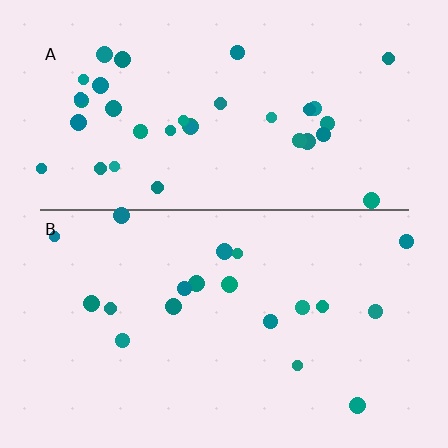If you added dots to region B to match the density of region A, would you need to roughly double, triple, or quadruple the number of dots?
Approximately double.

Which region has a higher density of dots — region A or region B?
A (the top).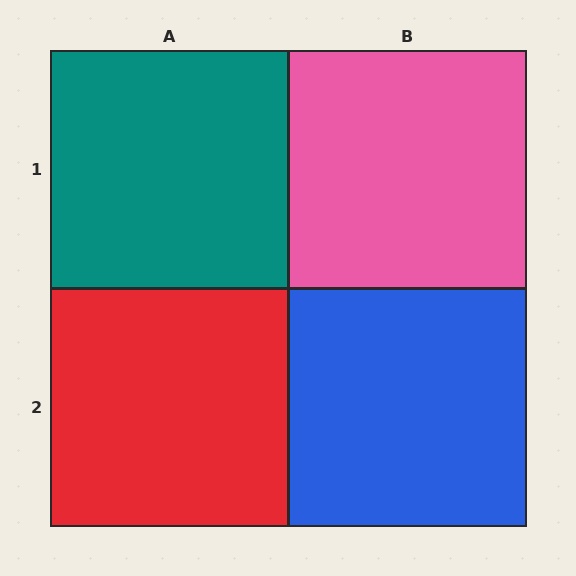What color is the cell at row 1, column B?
Pink.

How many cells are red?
1 cell is red.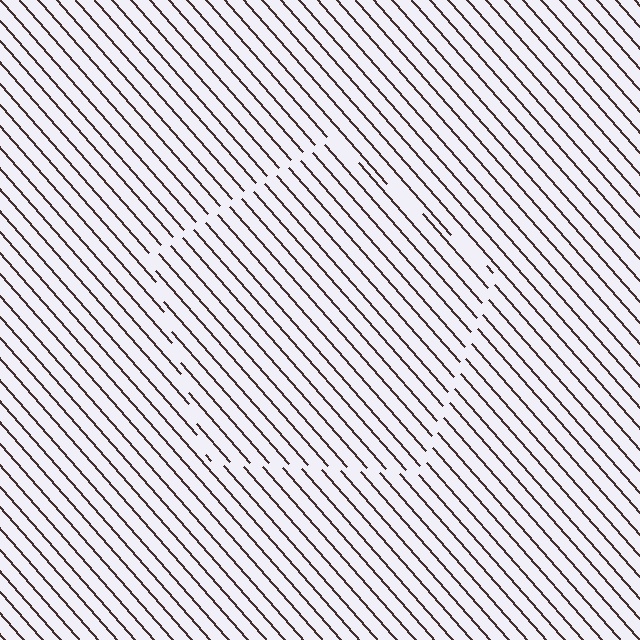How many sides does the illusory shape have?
5 sides — the line-ends trace a pentagon.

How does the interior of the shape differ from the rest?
The interior of the shape contains the same grating, shifted by half a period — the contour is defined by the phase discontinuity where line-ends from the inner and outer gratings abut.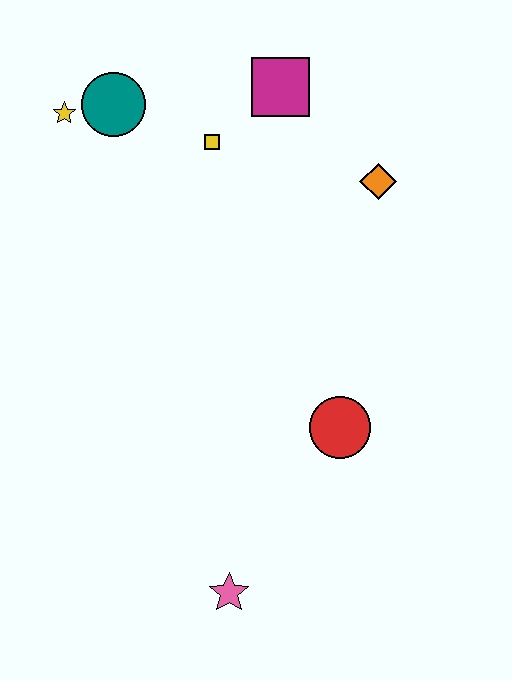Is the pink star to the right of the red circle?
No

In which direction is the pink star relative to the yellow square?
The pink star is below the yellow square.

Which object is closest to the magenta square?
The yellow square is closest to the magenta square.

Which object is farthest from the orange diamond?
The pink star is farthest from the orange diamond.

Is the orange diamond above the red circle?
Yes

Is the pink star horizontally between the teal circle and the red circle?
Yes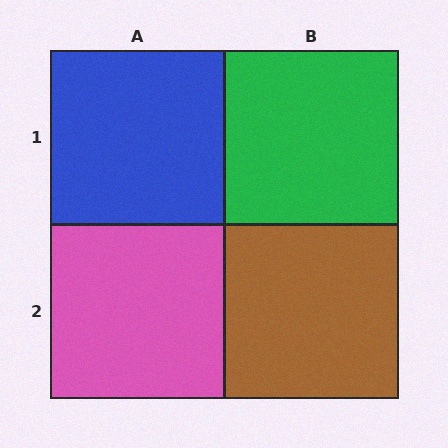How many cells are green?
1 cell is green.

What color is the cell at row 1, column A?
Blue.